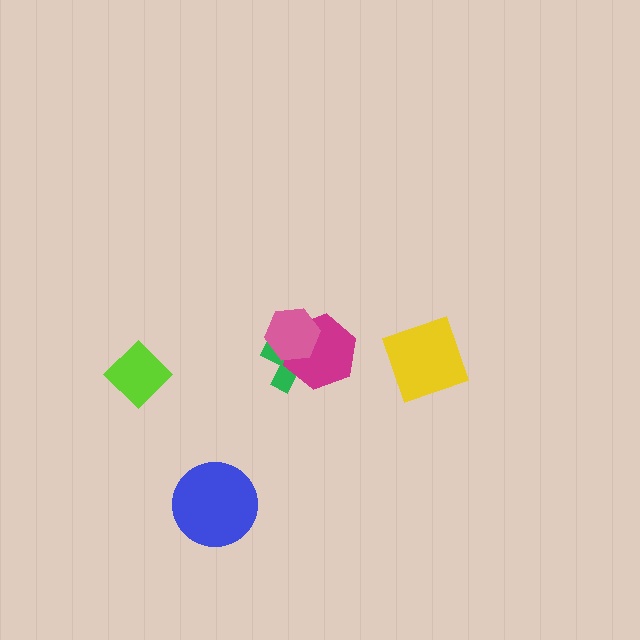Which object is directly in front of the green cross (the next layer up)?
The magenta hexagon is directly in front of the green cross.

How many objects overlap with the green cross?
2 objects overlap with the green cross.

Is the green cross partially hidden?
Yes, it is partially covered by another shape.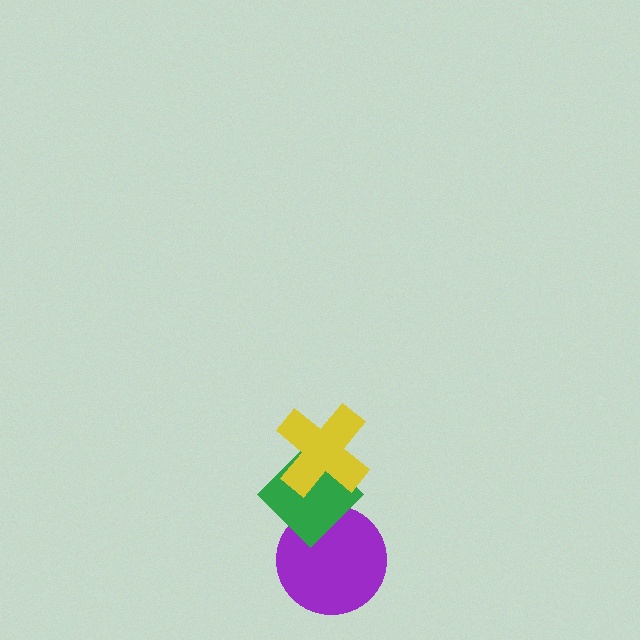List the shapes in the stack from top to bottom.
From top to bottom: the yellow cross, the green diamond, the purple circle.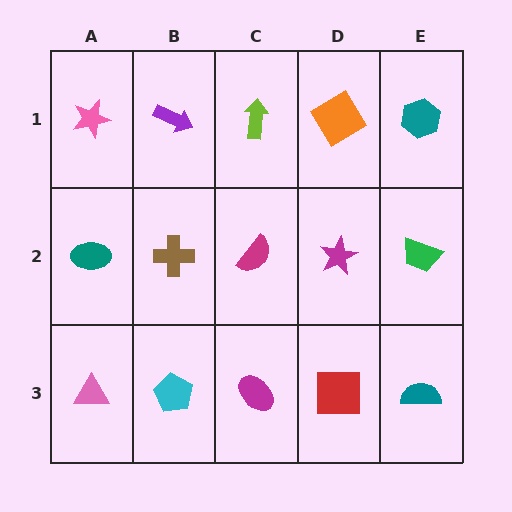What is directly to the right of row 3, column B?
A magenta ellipse.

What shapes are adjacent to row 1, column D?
A magenta star (row 2, column D), a lime arrow (row 1, column C), a teal hexagon (row 1, column E).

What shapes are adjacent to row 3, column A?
A teal ellipse (row 2, column A), a cyan pentagon (row 3, column B).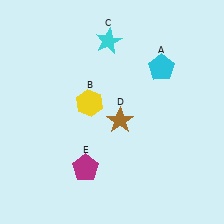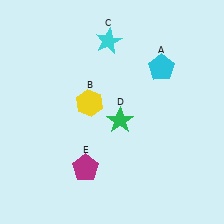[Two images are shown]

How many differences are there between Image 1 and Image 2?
There is 1 difference between the two images.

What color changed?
The star (D) changed from brown in Image 1 to green in Image 2.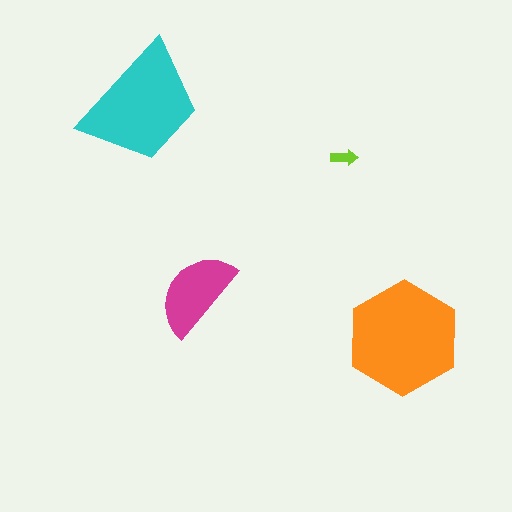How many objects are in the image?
There are 4 objects in the image.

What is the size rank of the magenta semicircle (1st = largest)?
3rd.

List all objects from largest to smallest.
The orange hexagon, the cyan trapezoid, the magenta semicircle, the lime arrow.